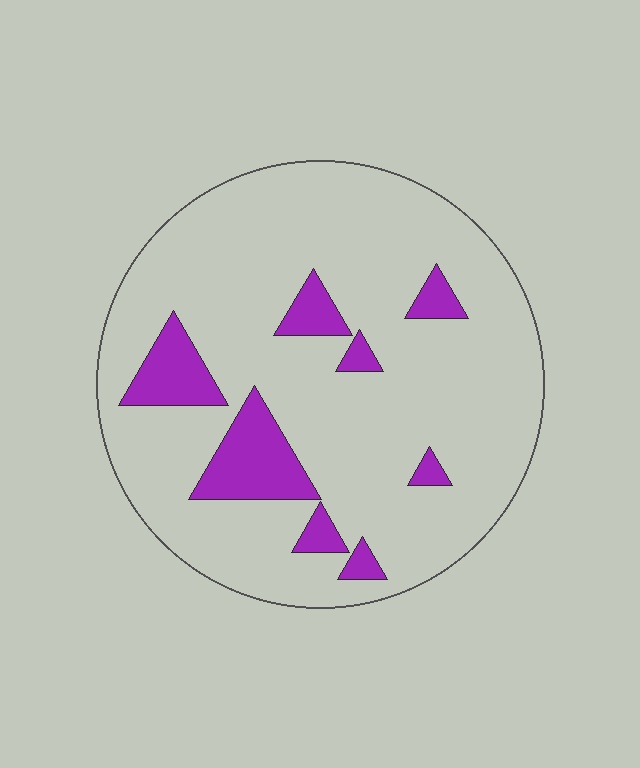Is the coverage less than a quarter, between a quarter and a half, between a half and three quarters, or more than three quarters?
Less than a quarter.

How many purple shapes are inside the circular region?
8.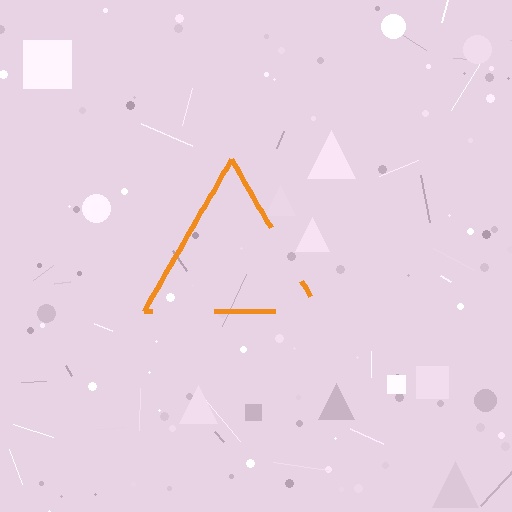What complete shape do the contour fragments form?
The contour fragments form a triangle.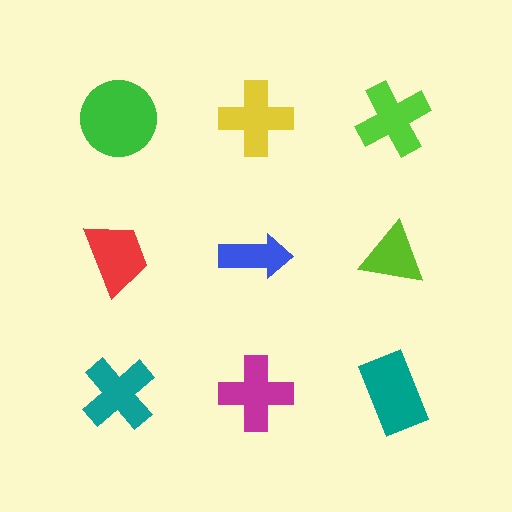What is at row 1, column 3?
A lime cross.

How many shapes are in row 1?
3 shapes.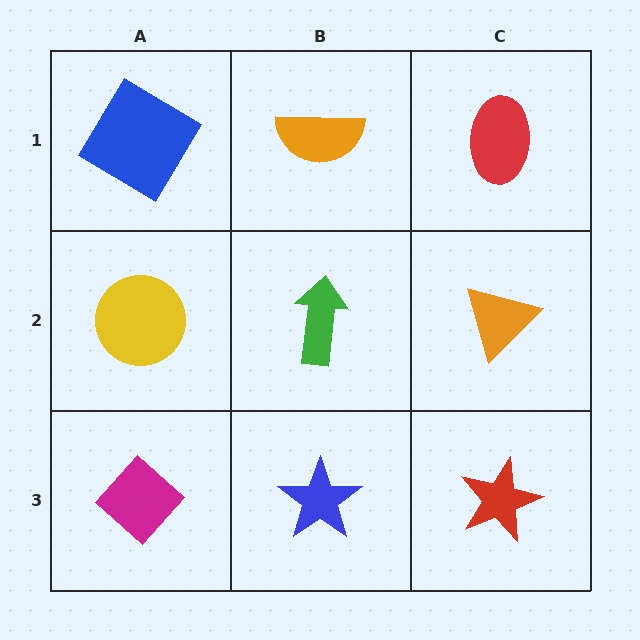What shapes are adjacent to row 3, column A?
A yellow circle (row 2, column A), a blue star (row 3, column B).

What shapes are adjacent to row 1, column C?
An orange triangle (row 2, column C), an orange semicircle (row 1, column B).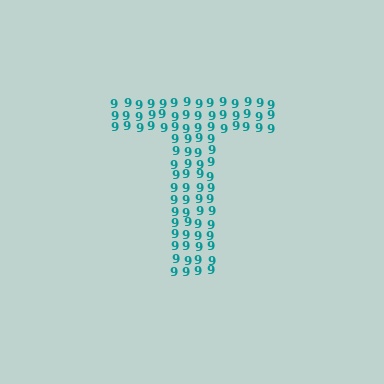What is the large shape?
The large shape is the letter T.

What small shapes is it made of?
It is made of small digit 9's.